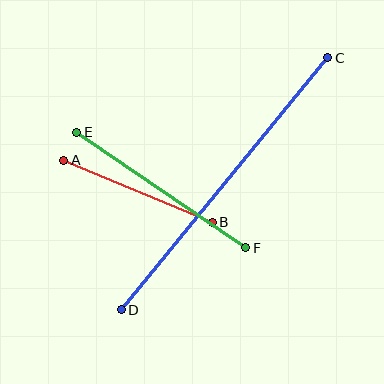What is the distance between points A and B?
The distance is approximately 161 pixels.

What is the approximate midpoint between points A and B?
The midpoint is at approximately (138, 191) pixels.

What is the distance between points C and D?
The distance is approximately 326 pixels.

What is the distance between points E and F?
The distance is approximately 205 pixels.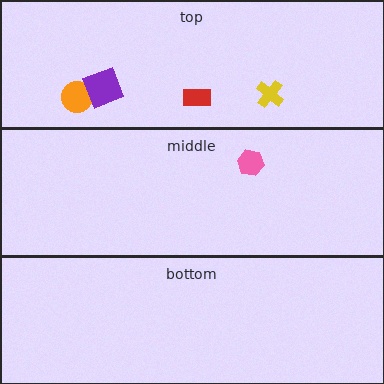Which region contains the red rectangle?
The top region.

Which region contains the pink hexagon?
The middle region.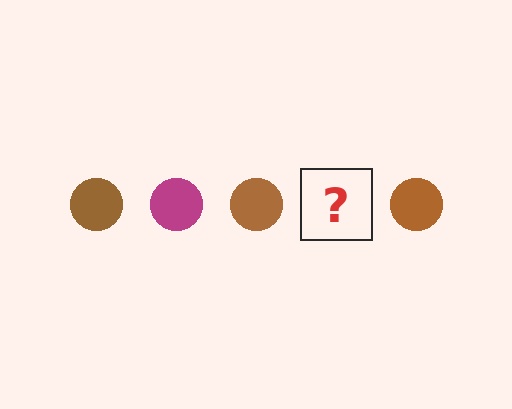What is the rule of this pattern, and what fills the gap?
The rule is that the pattern cycles through brown, magenta circles. The gap should be filled with a magenta circle.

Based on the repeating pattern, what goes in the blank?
The blank should be a magenta circle.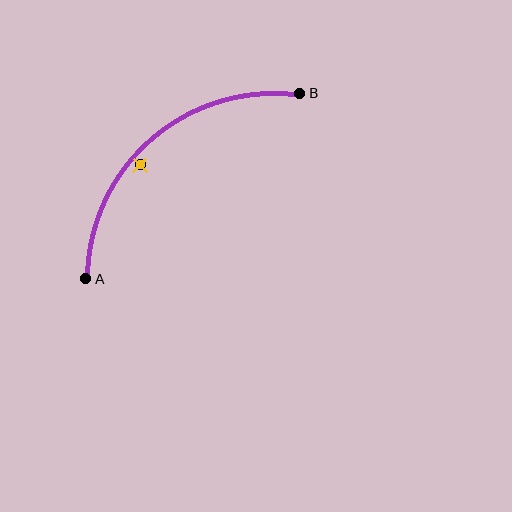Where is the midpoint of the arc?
The arc midpoint is the point on the curve farthest from the straight line joining A and B. It sits above and to the left of that line.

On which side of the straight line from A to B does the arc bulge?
The arc bulges above and to the left of the straight line connecting A and B.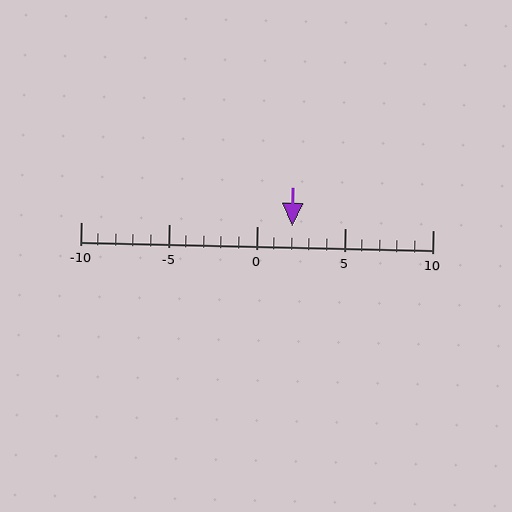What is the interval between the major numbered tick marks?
The major tick marks are spaced 5 units apart.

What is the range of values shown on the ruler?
The ruler shows values from -10 to 10.